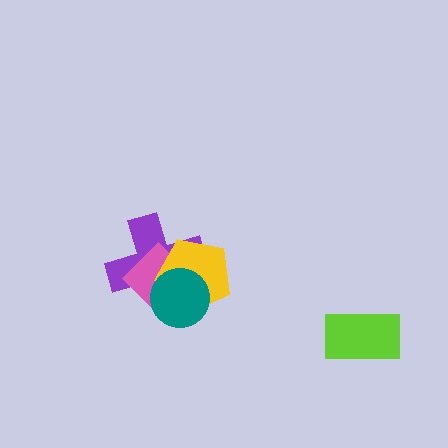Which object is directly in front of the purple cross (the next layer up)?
The pink diamond is directly in front of the purple cross.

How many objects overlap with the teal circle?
3 objects overlap with the teal circle.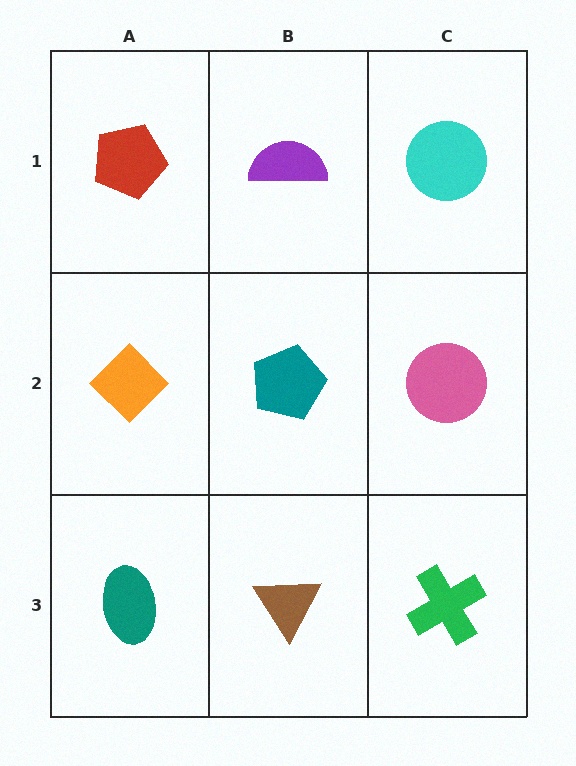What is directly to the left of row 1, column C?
A purple semicircle.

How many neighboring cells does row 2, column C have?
3.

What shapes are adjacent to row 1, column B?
A teal pentagon (row 2, column B), a red pentagon (row 1, column A), a cyan circle (row 1, column C).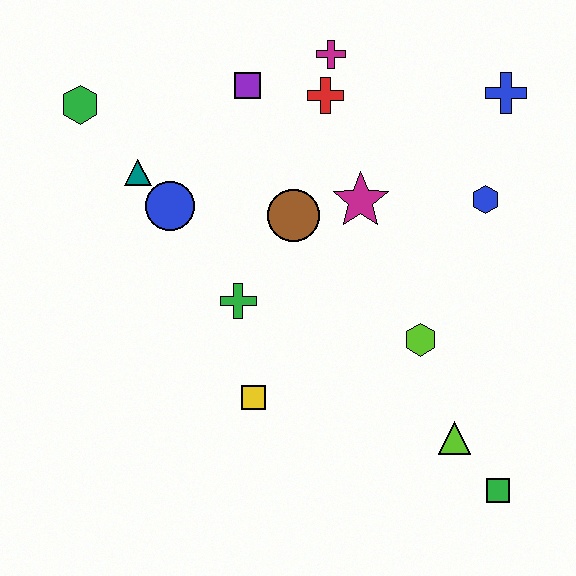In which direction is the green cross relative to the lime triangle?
The green cross is to the left of the lime triangle.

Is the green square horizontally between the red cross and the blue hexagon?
No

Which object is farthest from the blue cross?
The green hexagon is farthest from the blue cross.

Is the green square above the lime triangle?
No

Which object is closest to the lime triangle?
The green square is closest to the lime triangle.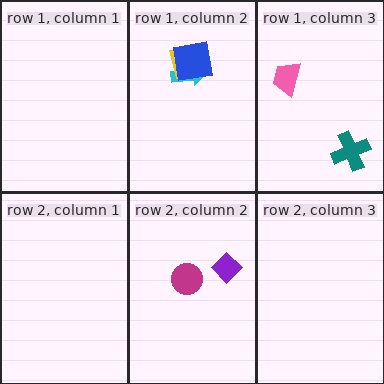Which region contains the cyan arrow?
The row 1, column 2 region.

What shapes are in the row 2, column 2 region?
The magenta circle, the purple diamond.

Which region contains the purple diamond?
The row 2, column 2 region.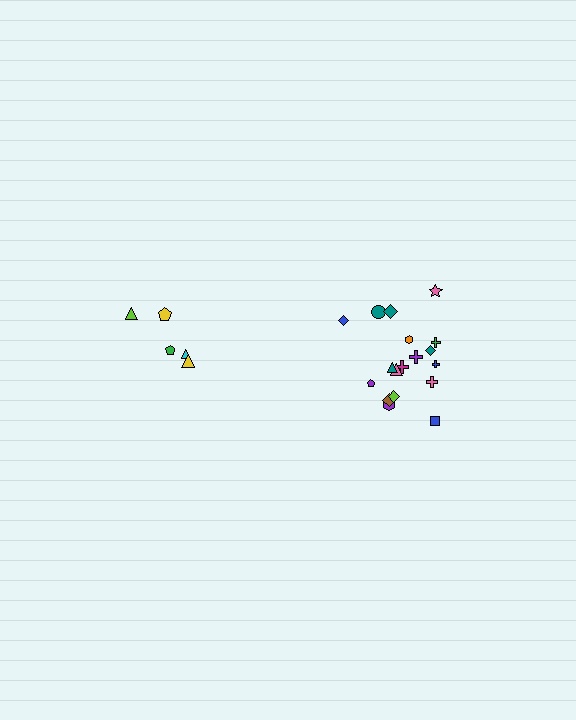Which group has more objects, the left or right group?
The right group.